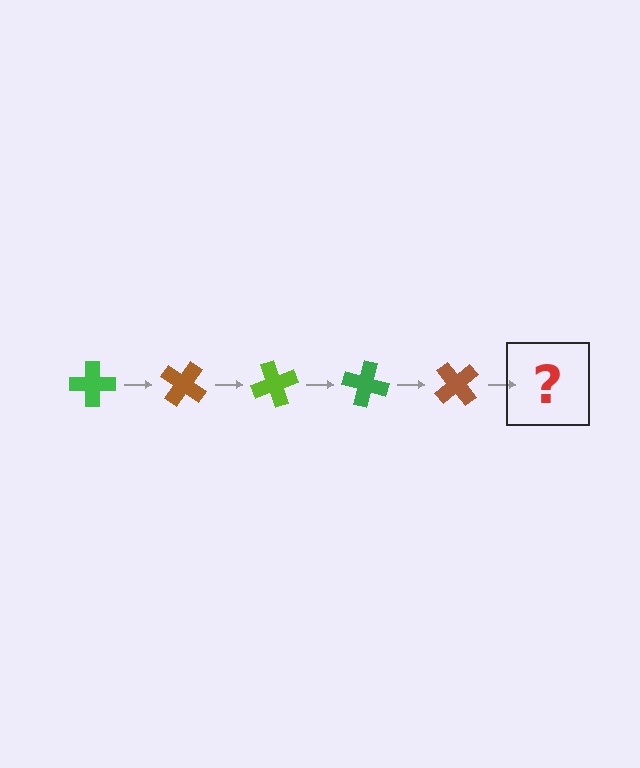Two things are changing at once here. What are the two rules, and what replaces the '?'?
The two rules are that it rotates 35 degrees each step and the color cycles through green, brown, and lime. The '?' should be a lime cross, rotated 175 degrees from the start.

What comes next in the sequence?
The next element should be a lime cross, rotated 175 degrees from the start.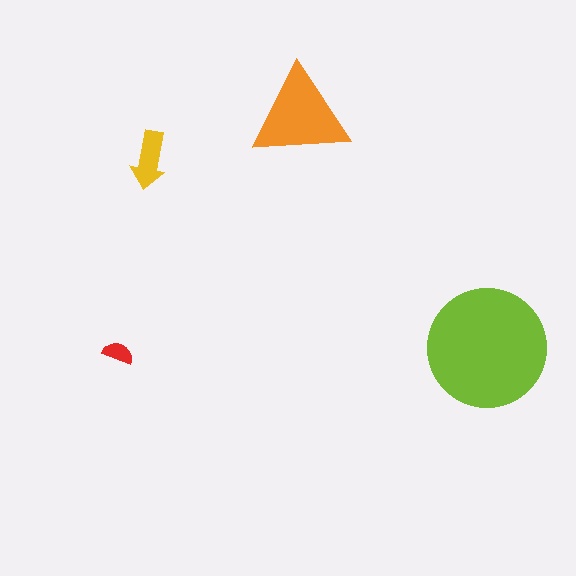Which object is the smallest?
The red semicircle.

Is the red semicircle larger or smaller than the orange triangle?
Smaller.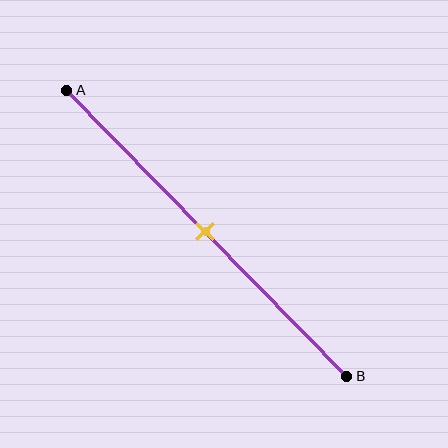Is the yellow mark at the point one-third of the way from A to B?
No, the mark is at about 50% from A, not at the 33% one-third point.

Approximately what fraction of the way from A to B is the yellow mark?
The yellow mark is approximately 50% of the way from A to B.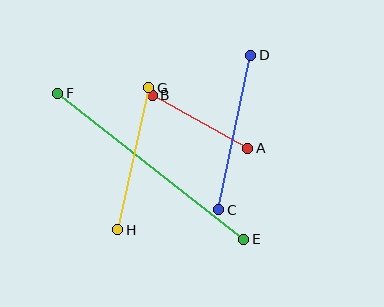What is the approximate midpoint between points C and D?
The midpoint is at approximately (235, 133) pixels.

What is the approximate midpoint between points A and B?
The midpoint is at approximately (200, 122) pixels.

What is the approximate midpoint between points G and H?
The midpoint is at approximately (133, 159) pixels.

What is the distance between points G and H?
The distance is approximately 146 pixels.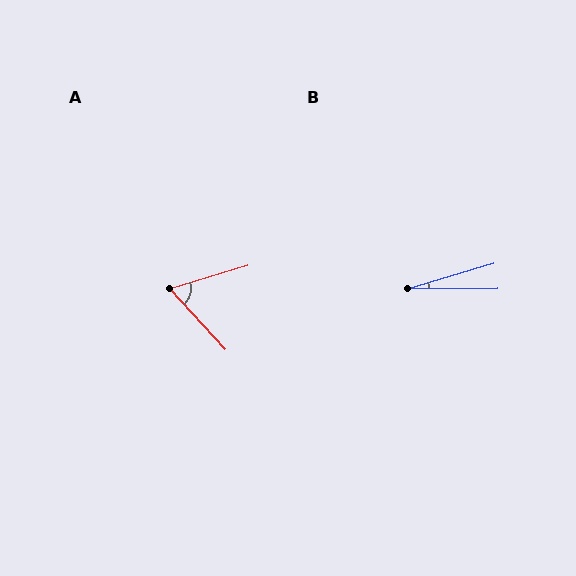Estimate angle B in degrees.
Approximately 16 degrees.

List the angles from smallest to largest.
B (16°), A (64°).